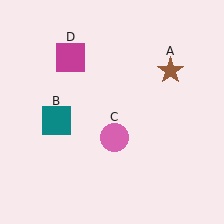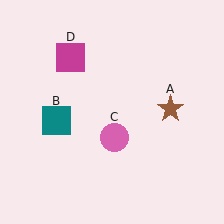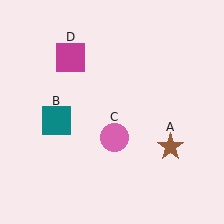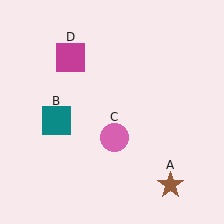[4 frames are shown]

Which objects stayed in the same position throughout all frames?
Teal square (object B) and pink circle (object C) and magenta square (object D) remained stationary.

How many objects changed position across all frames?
1 object changed position: brown star (object A).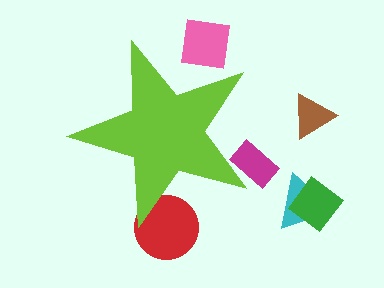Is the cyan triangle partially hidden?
No, the cyan triangle is fully visible.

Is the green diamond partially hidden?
No, the green diamond is fully visible.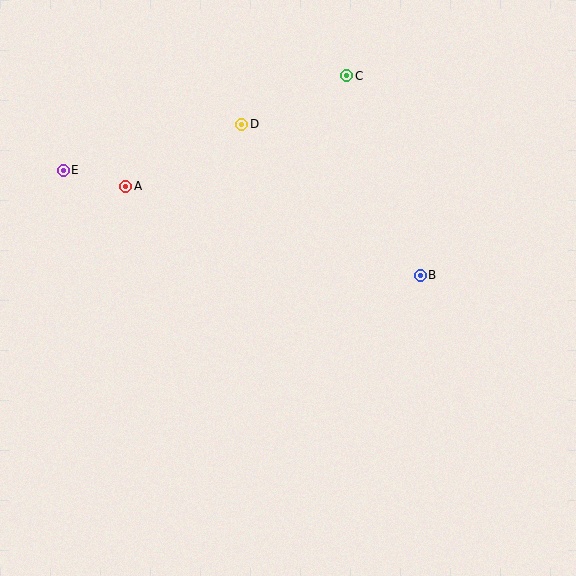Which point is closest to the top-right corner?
Point C is closest to the top-right corner.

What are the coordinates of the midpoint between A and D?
The midpoint between A and D is at (184, 155).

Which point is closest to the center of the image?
Point B at (420, 275) is closest to the center.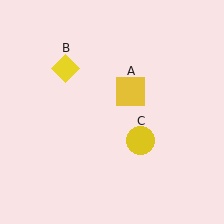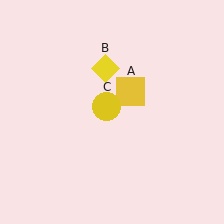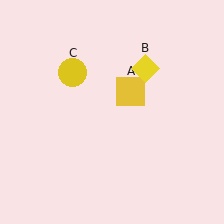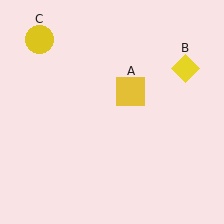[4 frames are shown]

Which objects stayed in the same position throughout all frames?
Yellow square (object A) remained stationary.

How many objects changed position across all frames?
2 objects changed position: yellow diamond (object B), yellow circle (object C).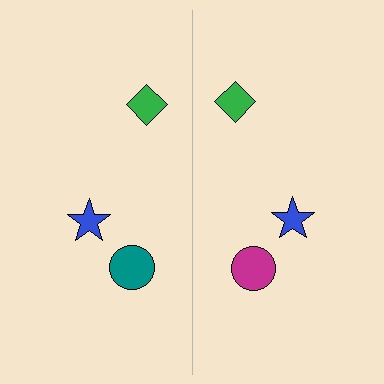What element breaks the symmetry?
The magenta circle on the right side breaks the symmetry — its mirror counterpart is teal.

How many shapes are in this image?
There are 6 shapes in this image.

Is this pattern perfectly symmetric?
No, the pattern is not perfectly symmetric. The magenta circle on the right side breaks the symmetry — its mirror counterpart is teal.